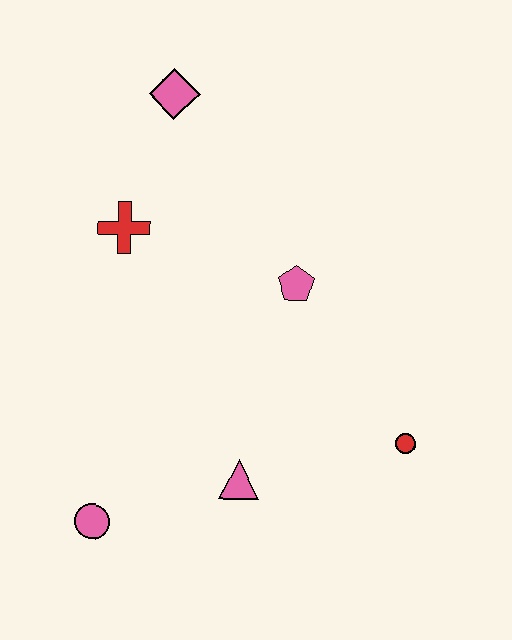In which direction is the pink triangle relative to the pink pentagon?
The pink triangle is below the pink pentagon.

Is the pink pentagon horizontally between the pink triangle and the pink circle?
No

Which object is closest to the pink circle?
The pink triangle is closest to the pink circle.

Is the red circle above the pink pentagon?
No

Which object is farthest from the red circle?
The pink diamond is farthest from the red circle.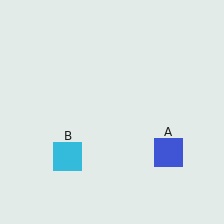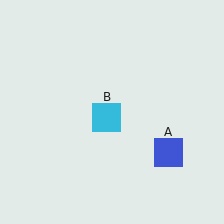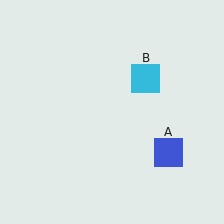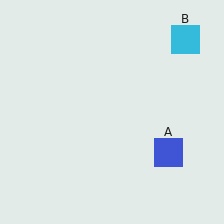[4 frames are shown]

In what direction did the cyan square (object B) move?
The cyan square (object B) moved up and to the right.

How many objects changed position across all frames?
1 object changed position: cyan square (object B).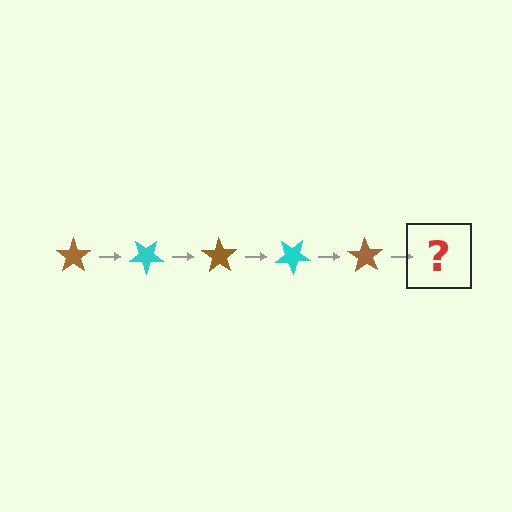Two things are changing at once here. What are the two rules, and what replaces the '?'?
The two rules are that it rotates 35 degrees each step and the color cycles through brown and cyan. The '?' should be a cyan star, rotated 175 degrees from the start.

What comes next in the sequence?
The next element should be a cyan star, rotated 175 degrees from the start.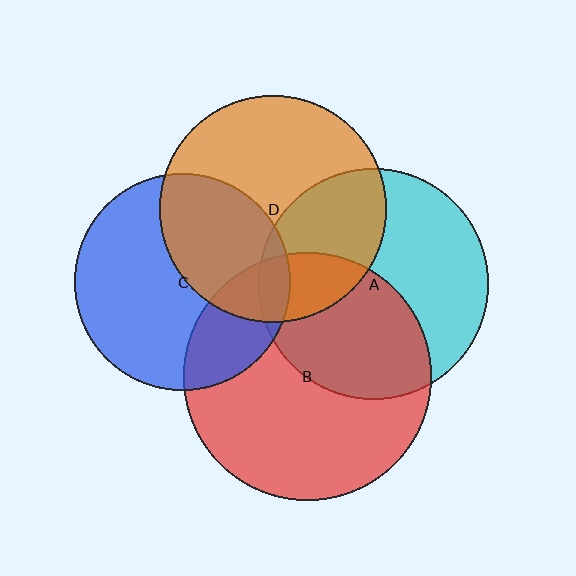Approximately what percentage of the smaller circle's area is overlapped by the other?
Approximately 20%.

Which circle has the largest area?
Circle B (red).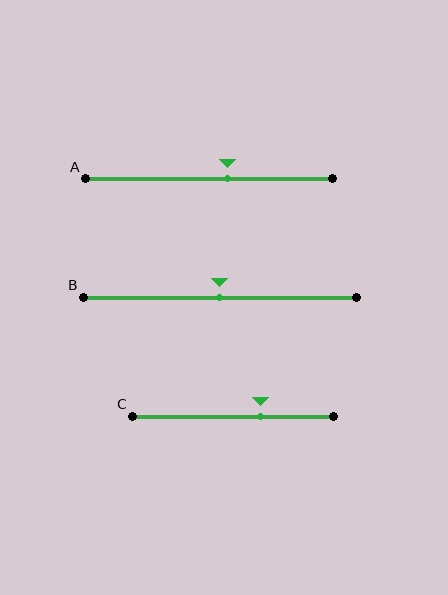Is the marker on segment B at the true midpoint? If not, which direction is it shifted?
Yes, the marker on segment B is at the true midpoint.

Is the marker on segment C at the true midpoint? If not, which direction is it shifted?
No, the marker on segment C is shifted to the right by about 14% of the segment length.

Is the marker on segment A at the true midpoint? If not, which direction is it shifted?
No, the marker on segment A is shifted to the right by about 7% of the segment length.